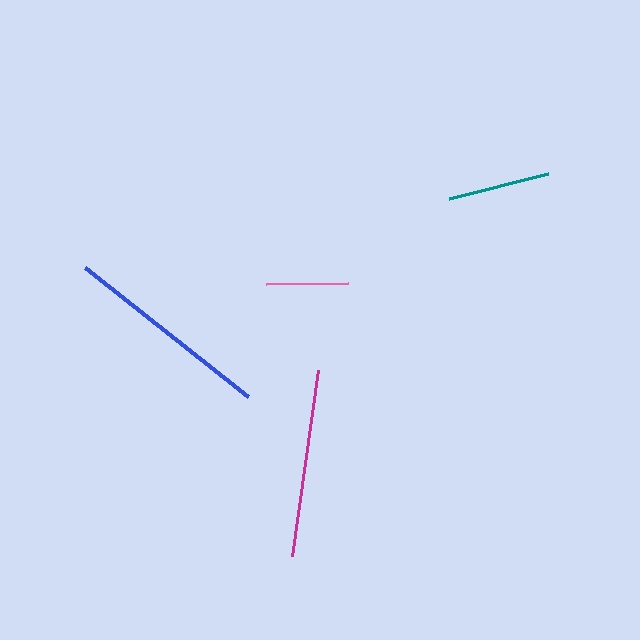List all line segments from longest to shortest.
From longest to shortest: blue, magenta, teal, pink.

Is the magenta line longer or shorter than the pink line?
The magenta line is longer than the pink line.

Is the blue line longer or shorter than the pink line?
The blue line is longer than the pink line.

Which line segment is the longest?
The blue line is the longest at approximately 208 pixels.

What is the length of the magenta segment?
The magenta segment is approximately 188 pixels long.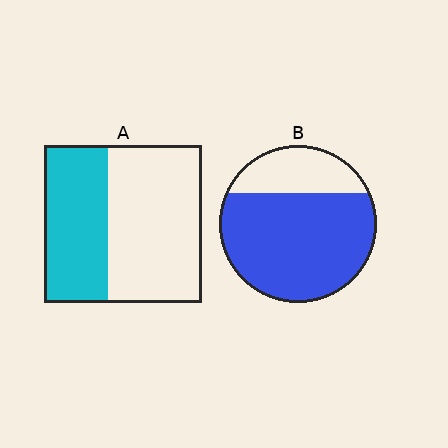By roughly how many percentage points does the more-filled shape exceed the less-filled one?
By roughly 35 percentage points (B over A).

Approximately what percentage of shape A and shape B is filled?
A is approximately 40% and B is approximately 75%.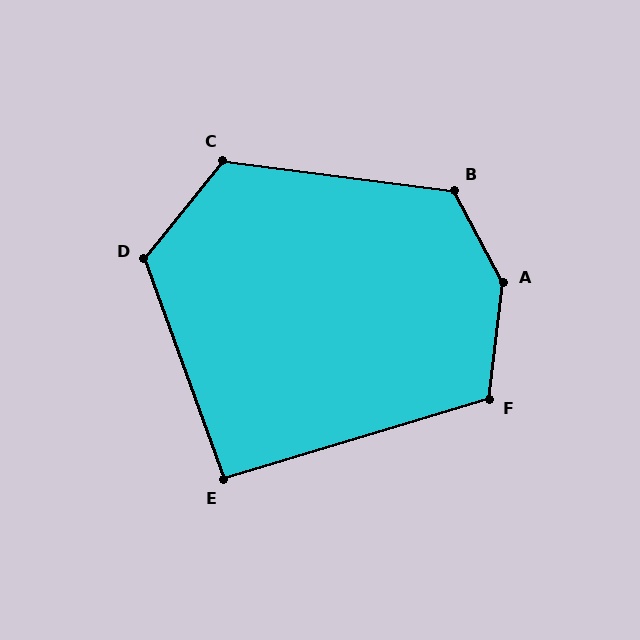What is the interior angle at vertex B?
Approximately 125 degrees (obtuse).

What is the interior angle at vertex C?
Approximately 121 degrees (obtuse).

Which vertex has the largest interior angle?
A, at approximately 145 degrees.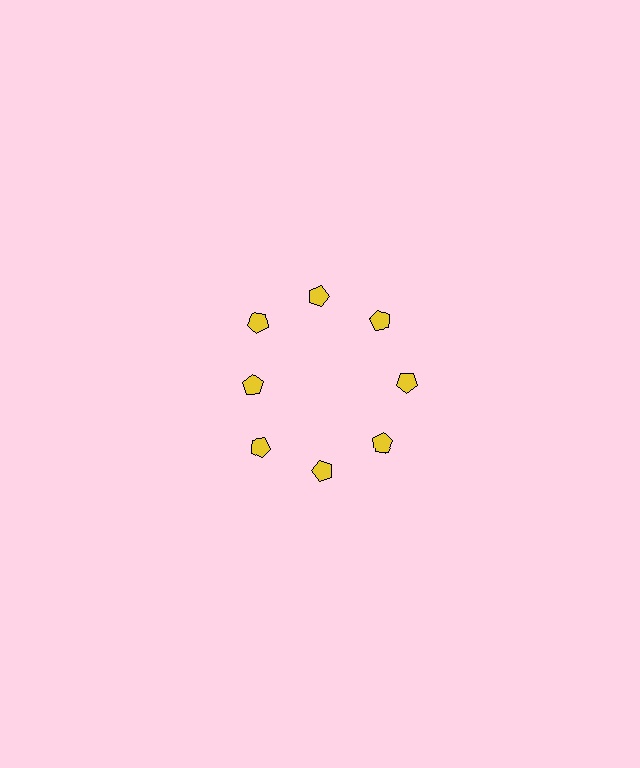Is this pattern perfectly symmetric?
No. The 8 yellow pentagons are arranged in a ring, but one element near the 9 o'clock position is pulled inward toward the center, breaking the 8-fold rotational symmetry.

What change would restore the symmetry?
The symmetry would be restored by moving it outward, back onto the ring so that all 8 pentagons sit at equal angles and equal distance from the center.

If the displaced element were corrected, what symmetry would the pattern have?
It would have 8-fold rotational symmetry — the pattern would map onto itself every 45 degrees.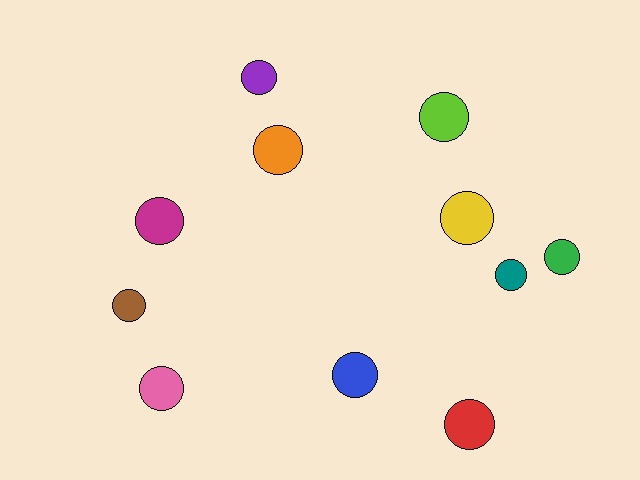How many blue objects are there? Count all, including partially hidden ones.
There is 1 blue object.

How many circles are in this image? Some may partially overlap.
There are 11 circles.